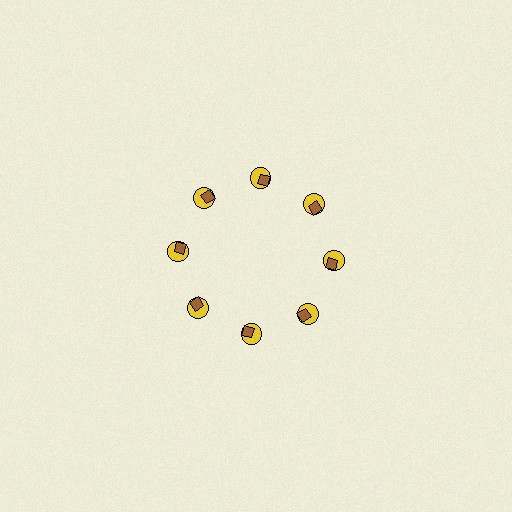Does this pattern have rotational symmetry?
Yes, this pattern has 8-fold rotational symmetry. It looks the same after rotating 45 degrees around the center.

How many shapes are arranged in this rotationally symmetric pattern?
There are 16 shapes, arranged in 8 groups of 2.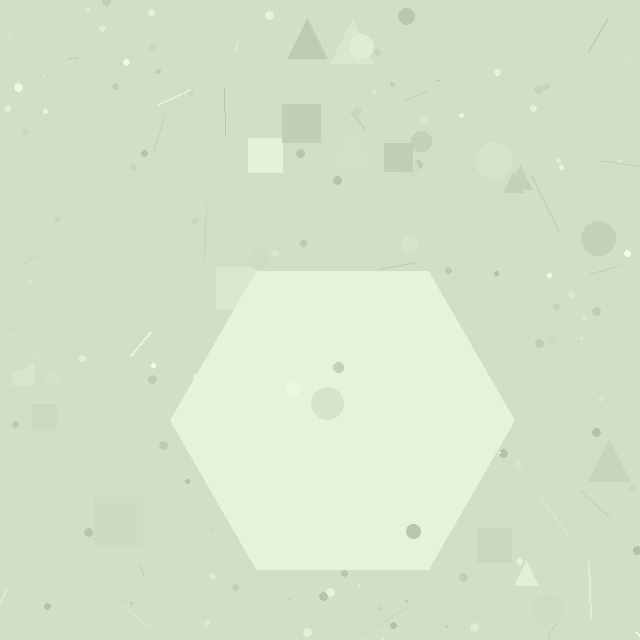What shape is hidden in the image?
A hexagon is hidden in the image.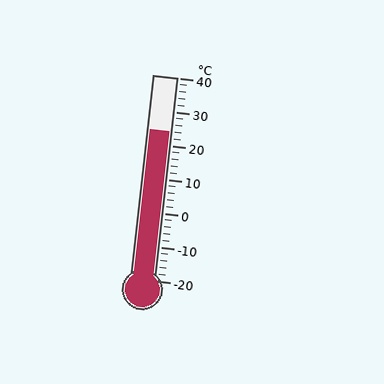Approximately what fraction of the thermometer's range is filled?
The thermometer is filled to approximately 75% of its range.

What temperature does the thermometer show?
The thermometer shows approximately 24°C.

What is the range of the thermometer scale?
The thermometer scale ranges from -20°C to 40°C.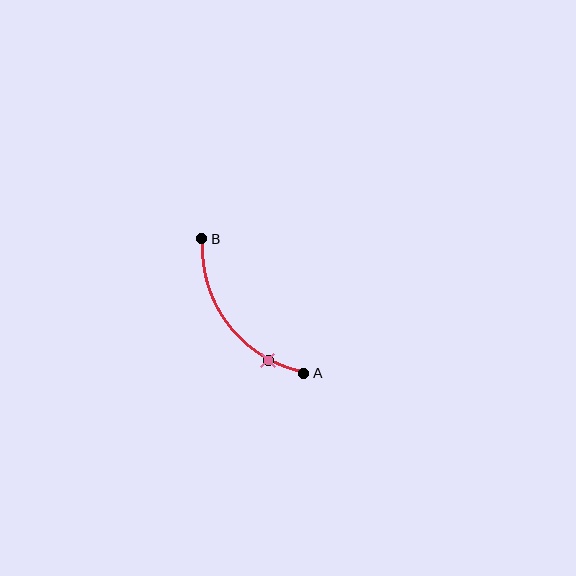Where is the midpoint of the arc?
The arc midpoint is the point on the curve farthest from the straight line joining A and B. It sits below and to the left of that line.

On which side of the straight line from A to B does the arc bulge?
The arc bulges below and to the left of the straight line connecting A and B.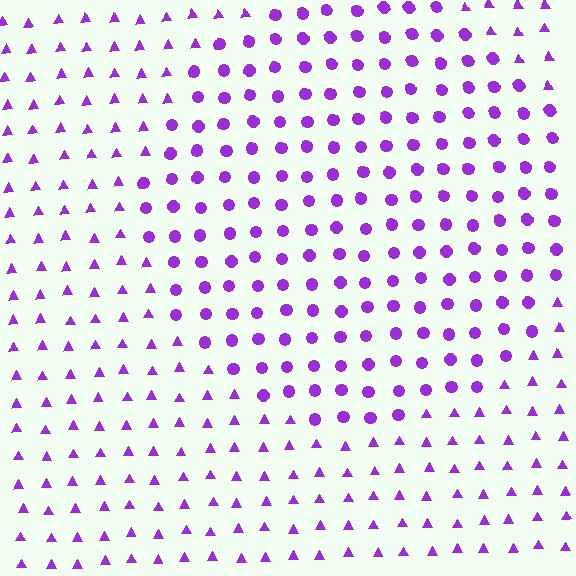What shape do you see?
I see a circle.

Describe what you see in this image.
The image is filled with small purple elements arranged in a uniform grid. A circle-shaped region contains circles, while the surrounding area contains triangles. The boundary is defined purely by the change in element shape.